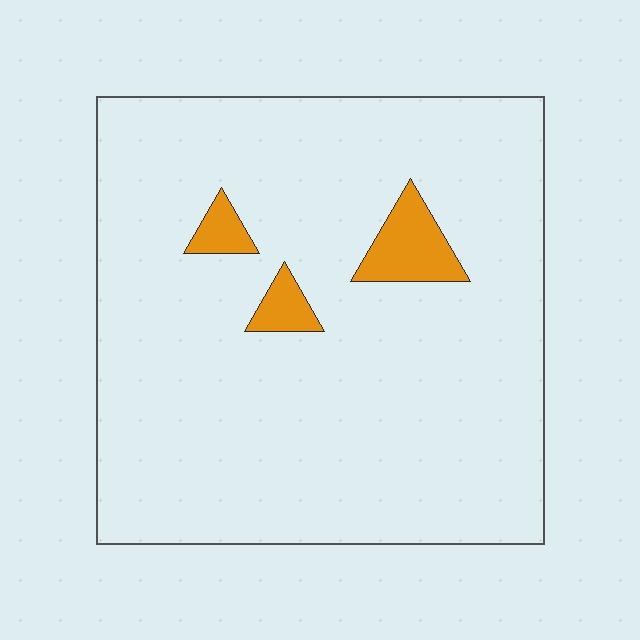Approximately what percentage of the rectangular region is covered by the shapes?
Approximately 5%.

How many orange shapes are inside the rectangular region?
3.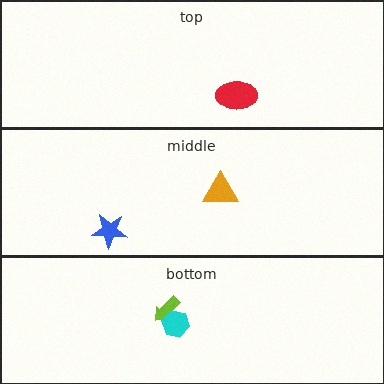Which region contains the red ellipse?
The top region.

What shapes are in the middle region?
The blue star, the orange triangle.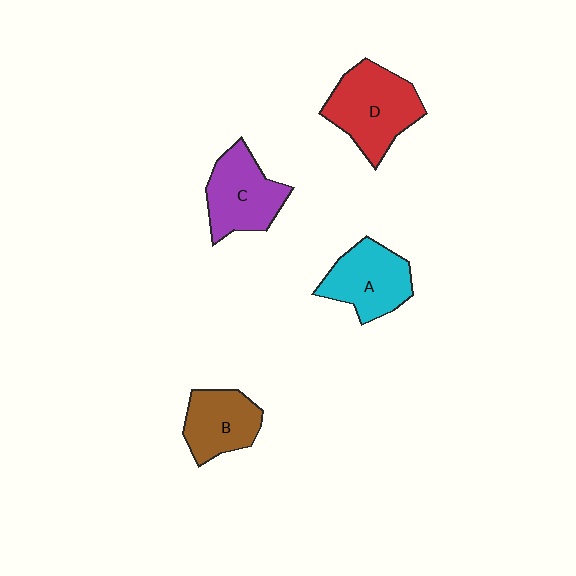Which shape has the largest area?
Shape D (red).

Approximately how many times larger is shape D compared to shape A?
Approximately 1.2 times.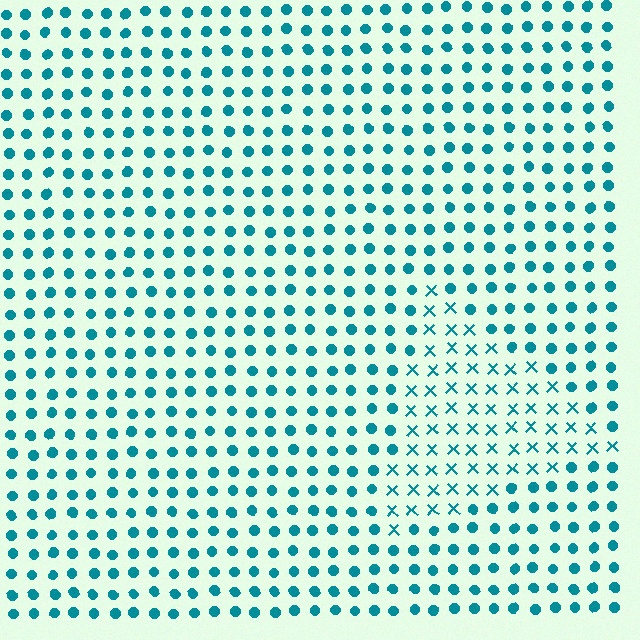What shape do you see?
I see a triangle.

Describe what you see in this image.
The image is filled with small teal elements arranged in a uniform grid. A triangle-shaped region contains X marks, while the surrounding area contains circles. The boundary is defined purely by the change in element shape.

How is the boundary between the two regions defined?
The boundary is defined by a change in element shape: X marks inside vs. circles outside. All elements share the same color and spacing.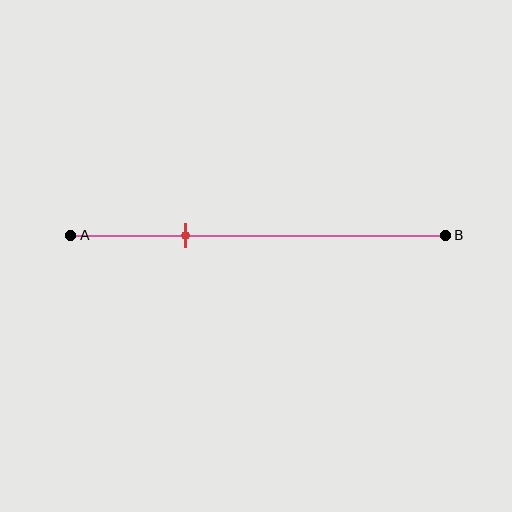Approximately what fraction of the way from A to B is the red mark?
The red mark is approximately 30% of the way from A to B.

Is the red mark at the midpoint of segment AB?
No, the mark is at about 30% from A, not at the 50% midpoint.